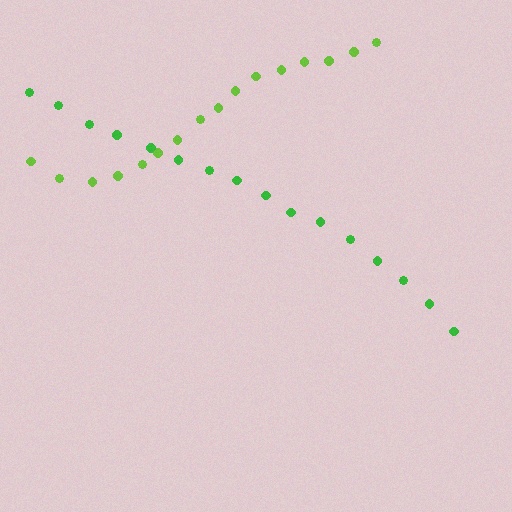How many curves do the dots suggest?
There are 2 distinct paths.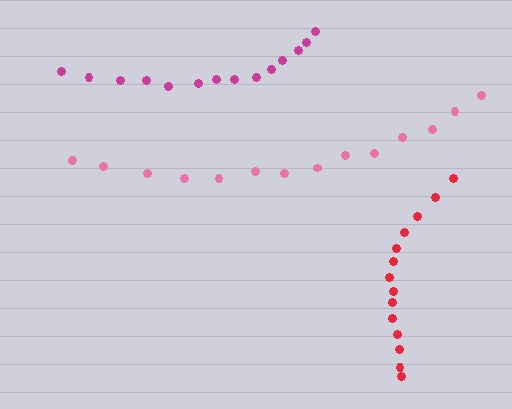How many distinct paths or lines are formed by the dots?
There are 3 distinct paths.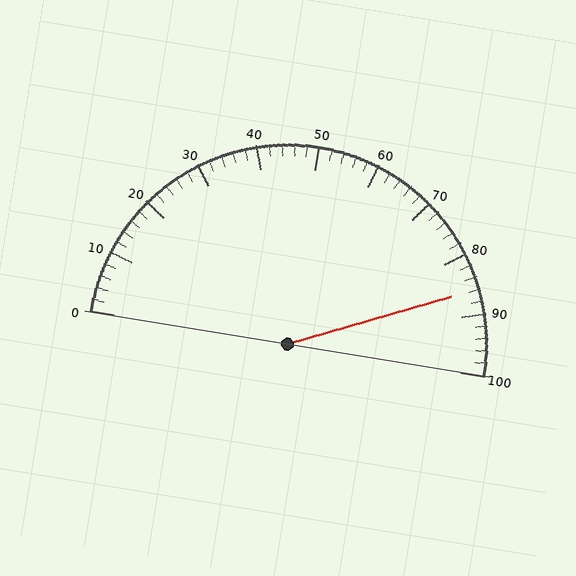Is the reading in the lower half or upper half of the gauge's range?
The reading is in the upper half of the range (0 to 100).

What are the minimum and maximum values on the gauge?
The gauge ranges from 0 to 100.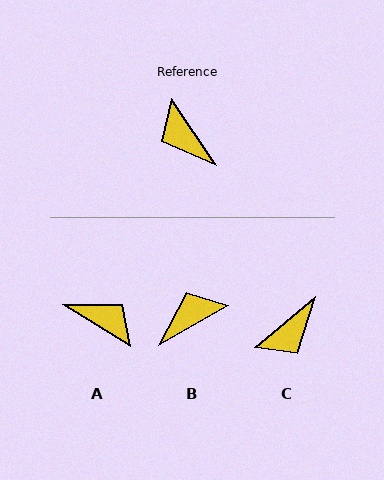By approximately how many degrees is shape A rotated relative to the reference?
Approximately 156 degrees clockwise.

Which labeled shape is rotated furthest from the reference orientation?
A, about 156 degrees away.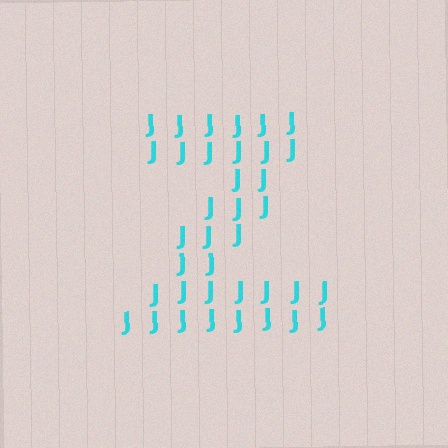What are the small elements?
The small elements are letter J's.